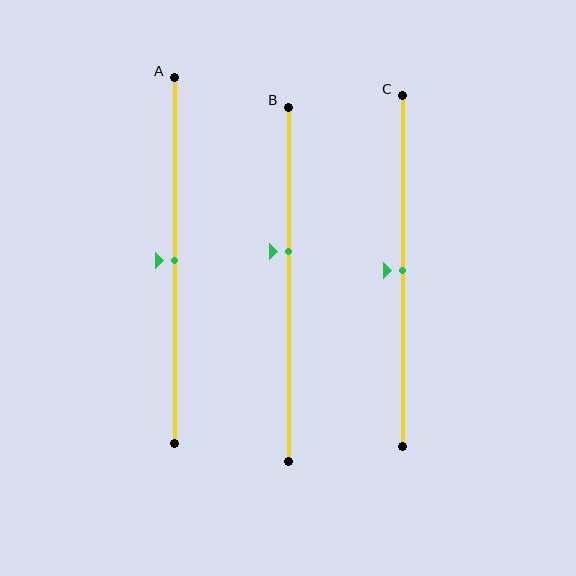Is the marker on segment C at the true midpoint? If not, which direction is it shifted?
Yes, the marker on segment C is at the true midpoint.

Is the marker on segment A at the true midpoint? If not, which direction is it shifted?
Yes, the marker on segment A is at the true midpoint.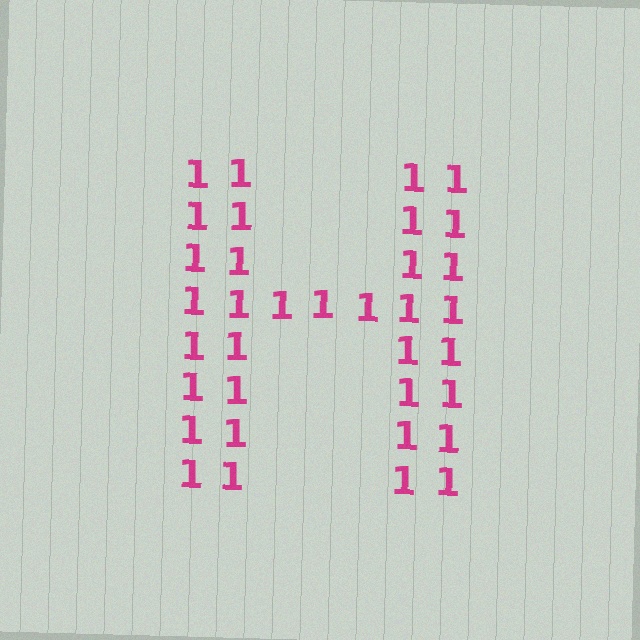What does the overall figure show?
The overall figure shows the letter H.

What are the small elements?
The small elements are digit 1's.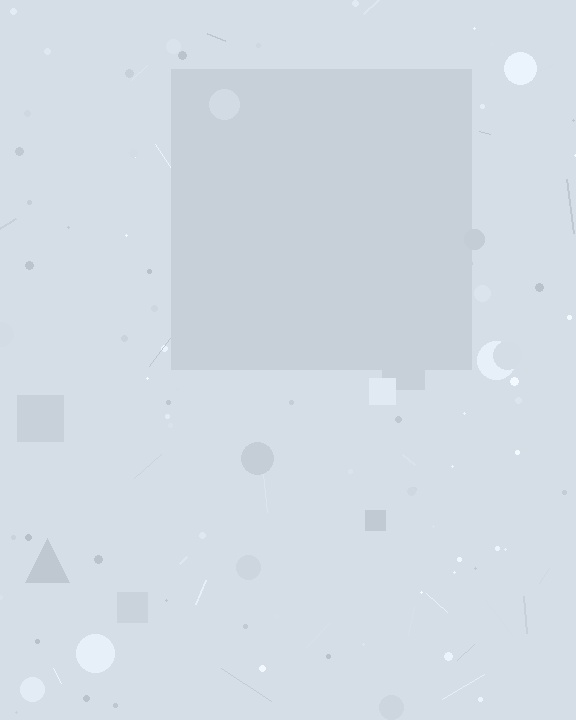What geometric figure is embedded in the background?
A square is embedded in the background.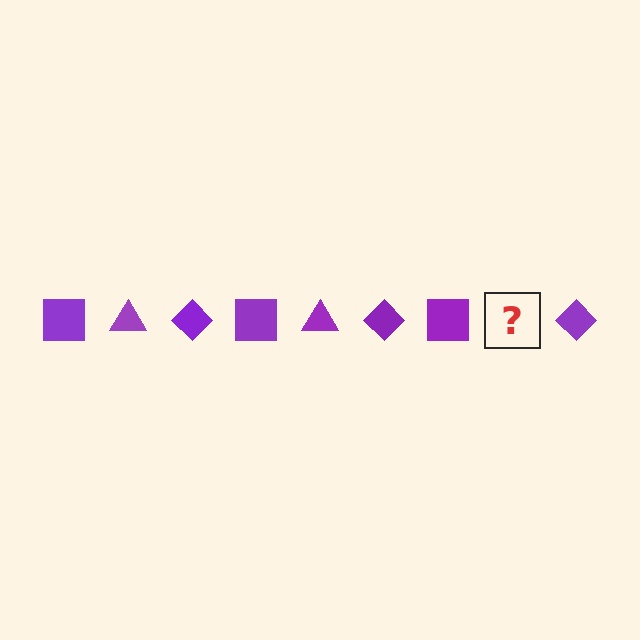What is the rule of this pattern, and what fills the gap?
The rule is that the pattern cycles through square, triangle, diamond shapes in purple. The gap should be filled with a purple triangle.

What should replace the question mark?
The question mark should be replaced with a purple triangle.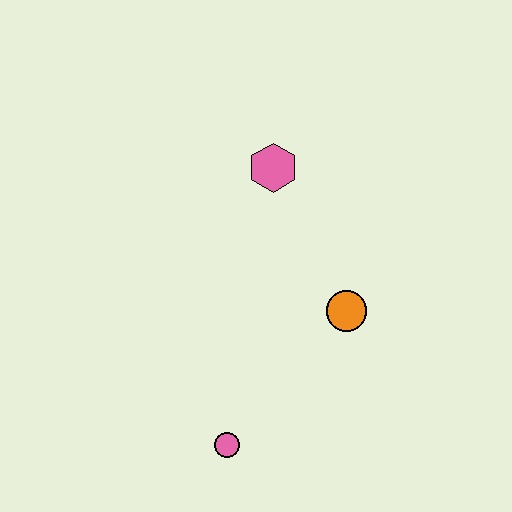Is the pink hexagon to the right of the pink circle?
Yes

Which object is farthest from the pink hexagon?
The pink circle is farthest from the pink hexagon.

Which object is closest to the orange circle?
The pink hexagon is closest to the orange circle.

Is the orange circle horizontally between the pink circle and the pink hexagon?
No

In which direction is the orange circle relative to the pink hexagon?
The orange circle is below the pink hexagon.